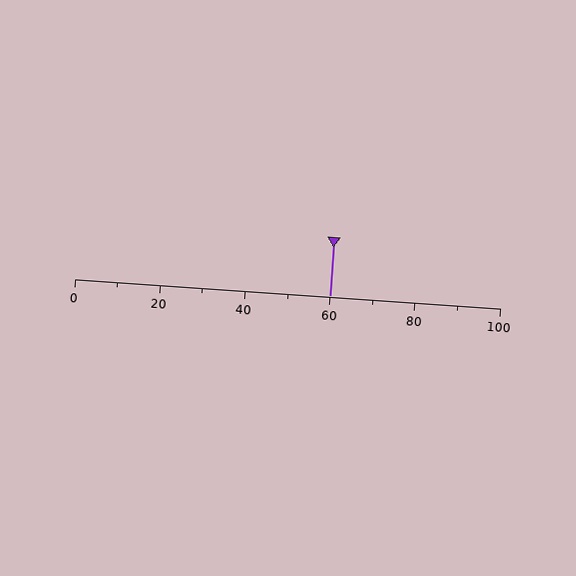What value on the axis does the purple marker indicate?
The marker indicates approximately 60.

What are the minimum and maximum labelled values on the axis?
The axis runs from 0 to 100.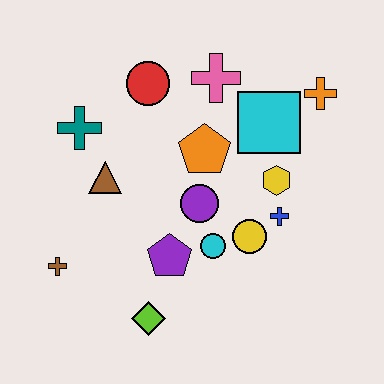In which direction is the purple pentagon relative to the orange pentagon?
The purple pentagon is below the orange pentagon.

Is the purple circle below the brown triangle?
Yes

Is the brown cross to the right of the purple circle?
No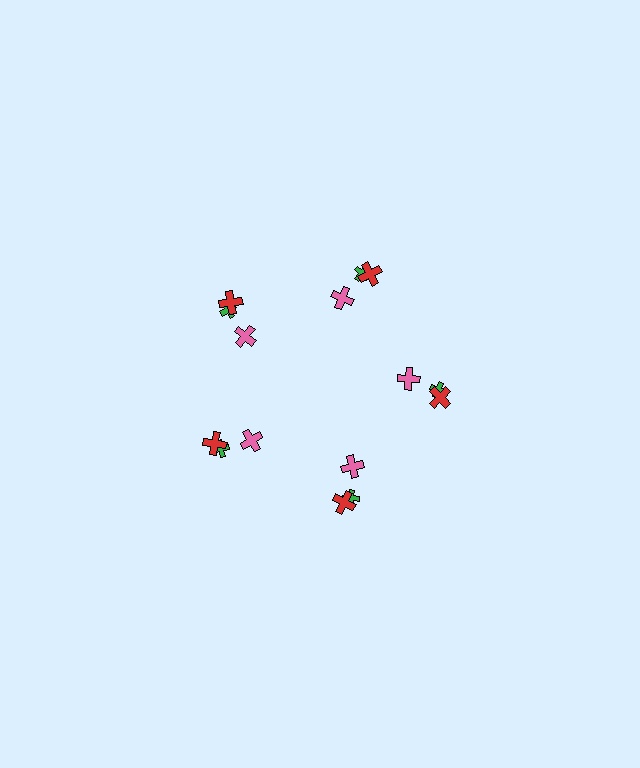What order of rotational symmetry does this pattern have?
This pattern has 5-fold rotational symmetry.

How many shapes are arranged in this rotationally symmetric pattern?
There are 15 shapes, arranged in 5 groups of 3.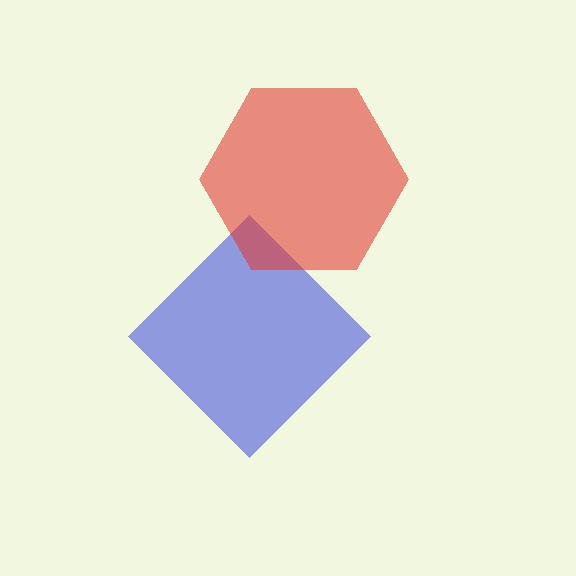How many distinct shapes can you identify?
There are 2 distinct shapes: a blue diamond, a red hexagon.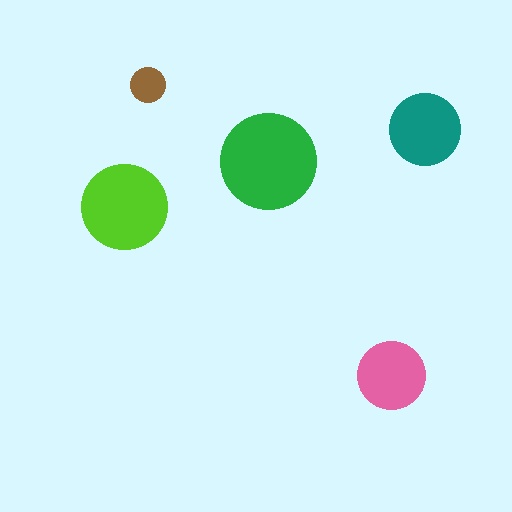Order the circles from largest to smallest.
the green one, the lime one, the teal one, the pink one, the brown one.